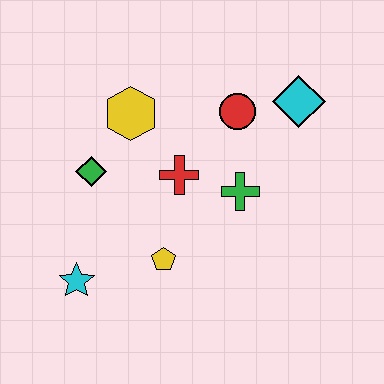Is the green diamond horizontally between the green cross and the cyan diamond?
No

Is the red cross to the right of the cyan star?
Yes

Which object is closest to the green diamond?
The yellow hexagon is closest to the green diamond.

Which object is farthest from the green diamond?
The cyan diamond is farthest from the green diamond.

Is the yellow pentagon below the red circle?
Yes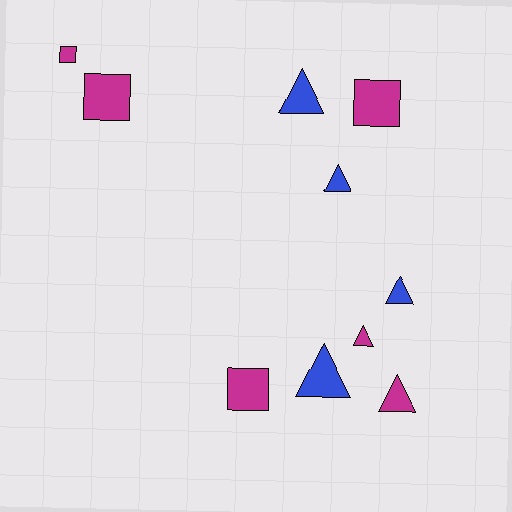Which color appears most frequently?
Magenta, with 6 objects.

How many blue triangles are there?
There are 4 blue triangles.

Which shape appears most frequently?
Triangle, with 6 objects.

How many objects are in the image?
There are 10 objects.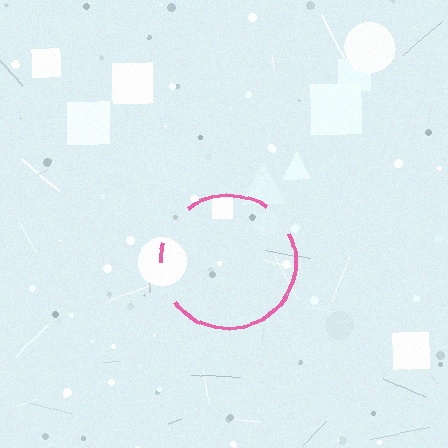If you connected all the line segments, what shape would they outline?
They would outline a circle.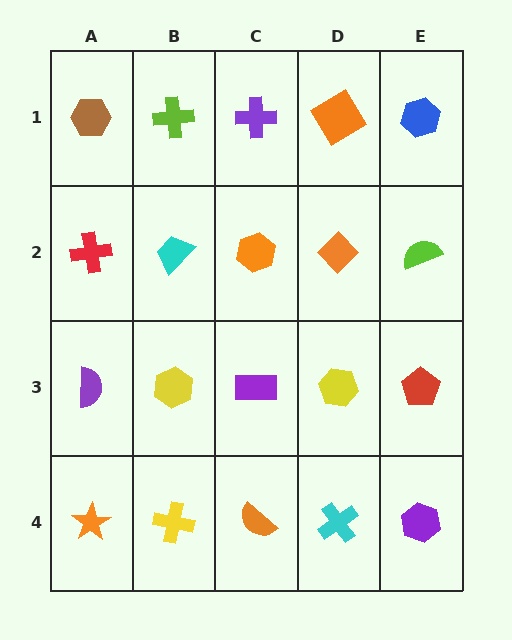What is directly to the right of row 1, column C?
An orange diamond.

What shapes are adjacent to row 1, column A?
A red cross (row 2, column A), a lime cross (row 1, column B).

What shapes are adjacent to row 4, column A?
A purple semicircle (row 3, column A), a yellow cross (row 4, column B).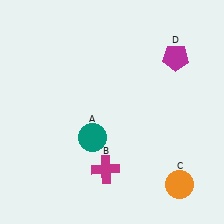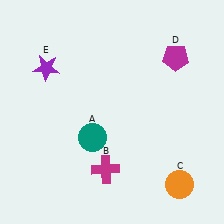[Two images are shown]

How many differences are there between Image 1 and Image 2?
There is 1 difference between the two images.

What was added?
A purple star (E) was added in Image 2.